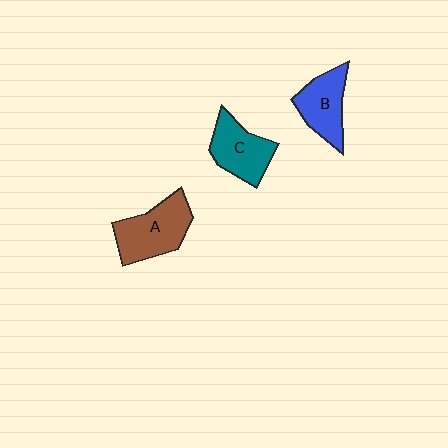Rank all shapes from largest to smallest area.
From largest to smallest: A (brown), C (teal), B (blue).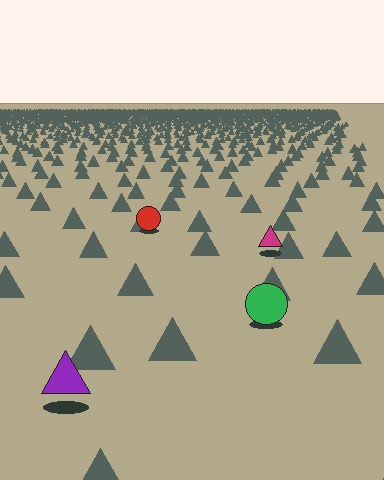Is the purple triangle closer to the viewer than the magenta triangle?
Yes. The purple triangle is closer — you can tell from the texture gradient: the ground texture is coarser near it.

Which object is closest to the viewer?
The purple triangle is closest. The texture marks near it are larger and more spread out.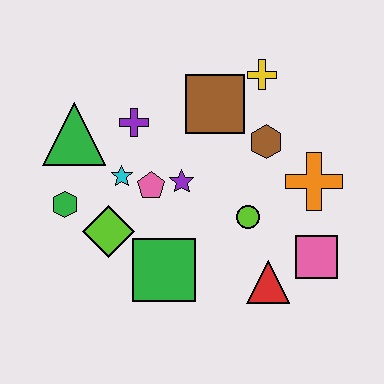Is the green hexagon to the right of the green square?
No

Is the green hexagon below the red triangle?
No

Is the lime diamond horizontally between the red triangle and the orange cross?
No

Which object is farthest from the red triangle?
The green triangle is farthest from the red triangle.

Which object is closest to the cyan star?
The pink pentagon is closest to the cyan star.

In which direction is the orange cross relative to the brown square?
The orange cross is to the right of the brown square.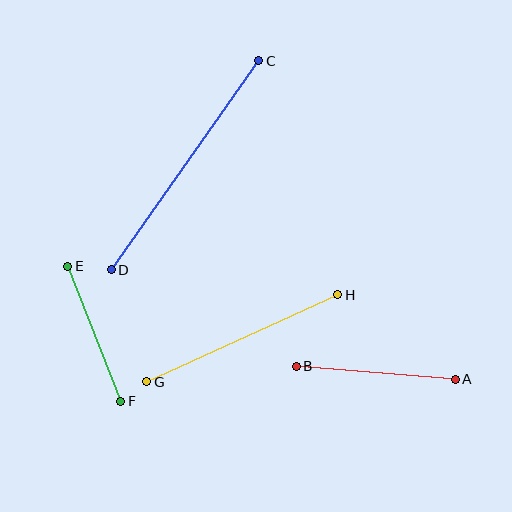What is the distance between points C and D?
The distance is approximately 256 pixels.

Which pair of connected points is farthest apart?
Points C and D are farthest apart.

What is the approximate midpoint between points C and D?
The midpoint is at approximately (185, 165) pixels.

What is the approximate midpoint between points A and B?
The midpoint is at approximately (376, 373) pixels.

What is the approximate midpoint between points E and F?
The midpoint is at approximately (94, 334) pixels.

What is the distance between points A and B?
The distance is approximately 160 pixels.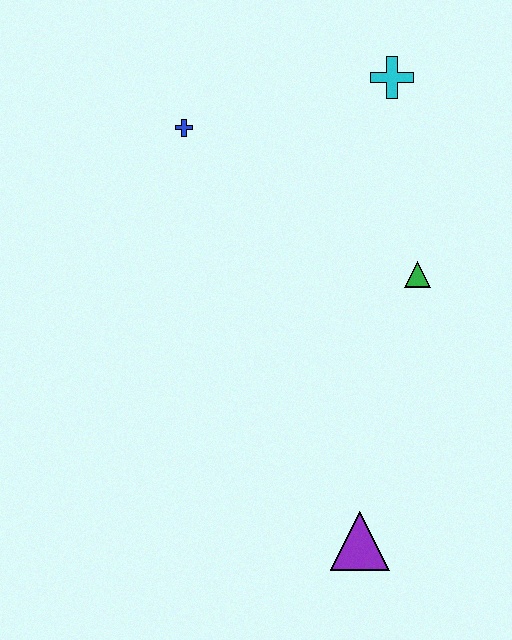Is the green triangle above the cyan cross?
No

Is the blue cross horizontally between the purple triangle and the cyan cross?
No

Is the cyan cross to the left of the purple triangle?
No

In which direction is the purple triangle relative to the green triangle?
The purple triangle is below the green triangle.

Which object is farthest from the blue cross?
The purple triangle is farthest from the blue cross.